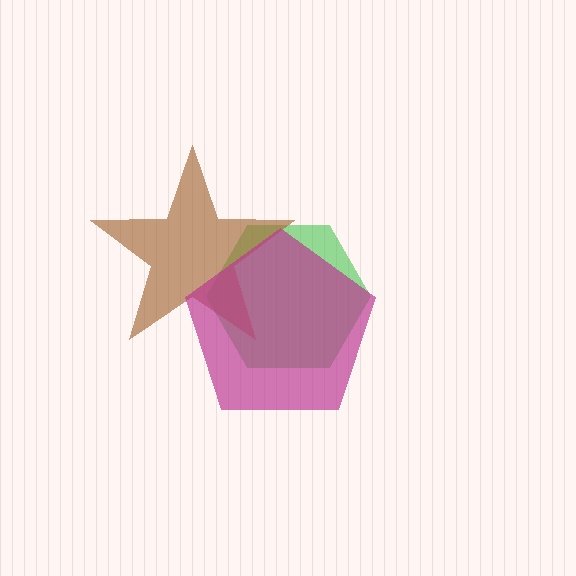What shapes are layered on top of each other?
The layered shapes are: a green hexagon, a brown star, a magenta pentagon.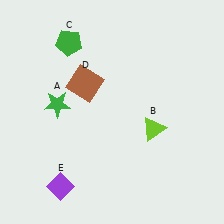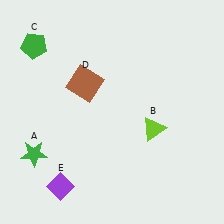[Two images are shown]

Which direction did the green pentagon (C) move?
The green pentagon (C) moved left.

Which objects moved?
The objects that moved are: the green star (A), the green pentagon (C).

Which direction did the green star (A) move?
The green star (A) moved down.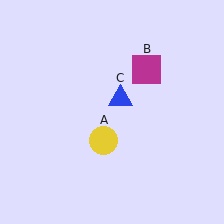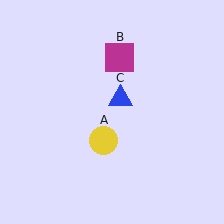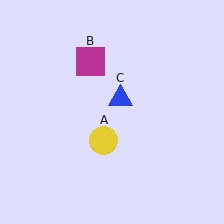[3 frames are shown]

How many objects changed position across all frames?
1 object changed position: magenta square (object B).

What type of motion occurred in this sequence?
The magenta square (object B) rotated counterclockwise around the center of the scene.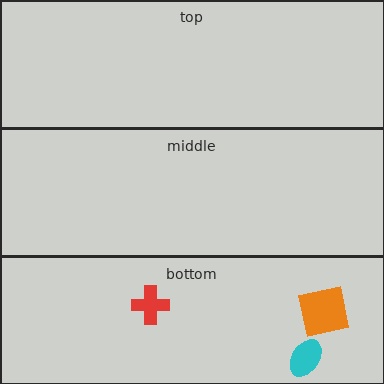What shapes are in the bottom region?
The orange square, the cyan ellipse, the red cross.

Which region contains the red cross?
The bottom region.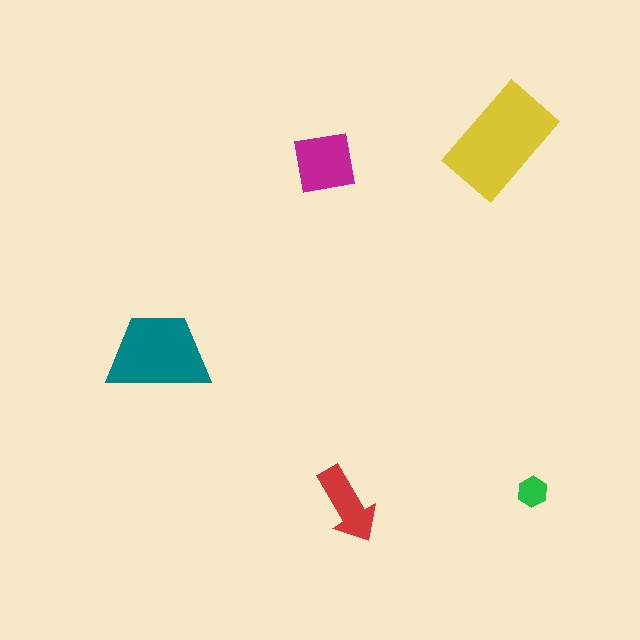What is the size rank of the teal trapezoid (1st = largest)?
2nd.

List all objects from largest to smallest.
The yellow rectangle, the teal trapezoid, the magenta square, the red arrow, the green hexagon.